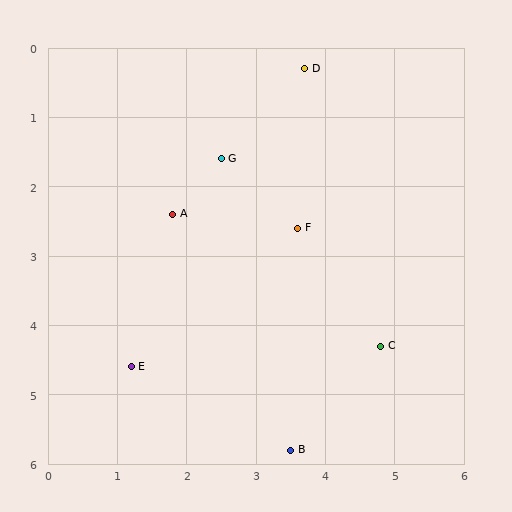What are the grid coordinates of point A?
Point A is at approximately (1.8, 2.4).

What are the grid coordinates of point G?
Point G is at approximately (2.5, 1.6).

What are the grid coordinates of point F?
Point F is at approximately (3.6, 2.6).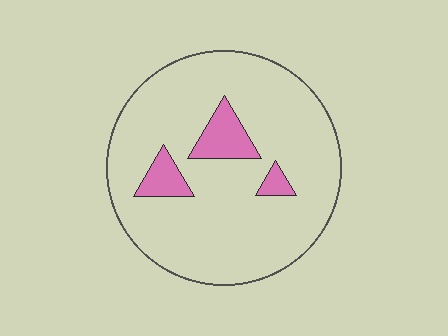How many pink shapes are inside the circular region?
3.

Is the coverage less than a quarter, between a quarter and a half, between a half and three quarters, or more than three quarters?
Less than a quarter.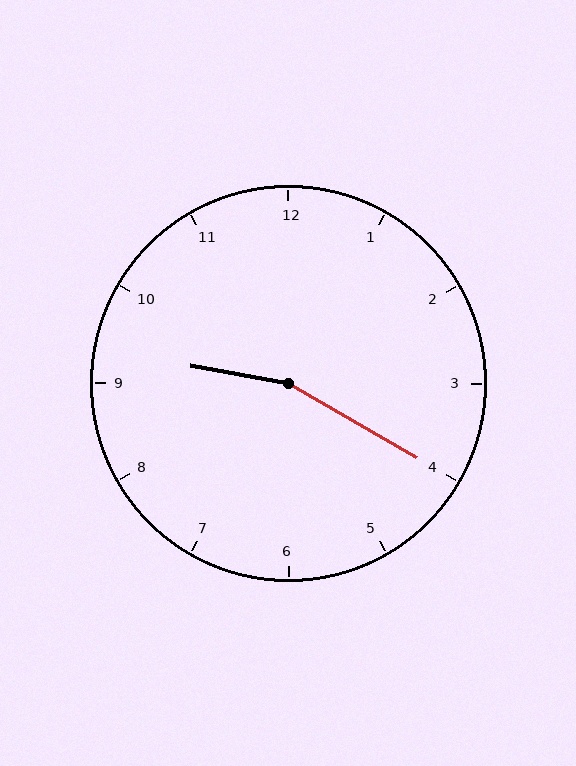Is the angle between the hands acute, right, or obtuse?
It is obtuse.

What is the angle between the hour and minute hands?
Approximately 160 degrees.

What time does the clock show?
9:20.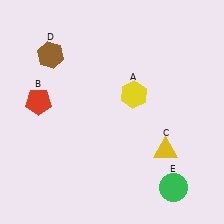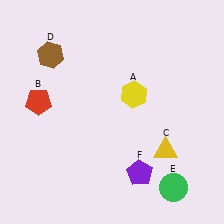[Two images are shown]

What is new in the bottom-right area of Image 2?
A purple pentagon (F) was added in the bottom-right area of Image 2.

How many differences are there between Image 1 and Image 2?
There is 1 difference between the two images.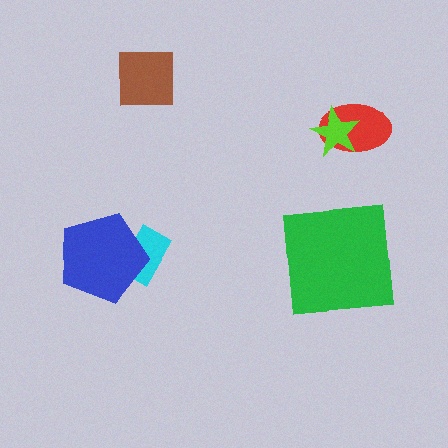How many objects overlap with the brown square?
0 objects overlap with the brown square.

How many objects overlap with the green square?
0 objects overlap with the green square.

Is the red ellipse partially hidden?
Yes, it is partially covered by another shape.